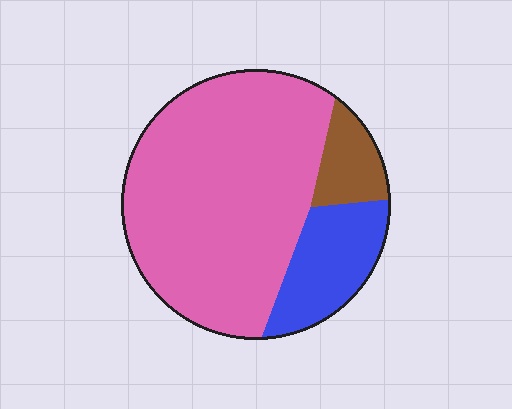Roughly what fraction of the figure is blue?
Blue covers roughly 20% of the figure.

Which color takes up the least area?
Brown, at roughly 10%.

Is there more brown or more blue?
Blue.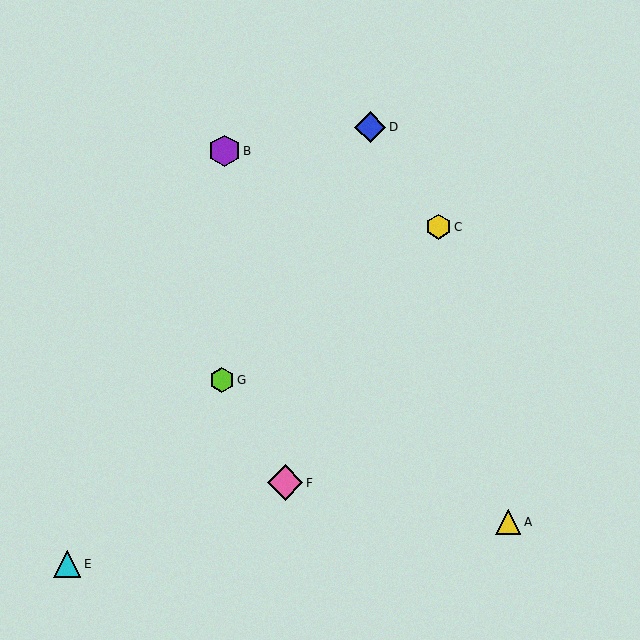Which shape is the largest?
The pink diamond (labeled F) is the largest.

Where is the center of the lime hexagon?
The center of the lime hexagon is at (222, 380).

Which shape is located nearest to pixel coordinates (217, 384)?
The lime hexagon (labeled G) at (222, 380) is nearest to that location.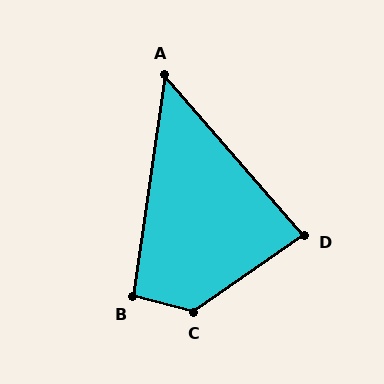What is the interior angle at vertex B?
Approximately 96 degrees (obtuse).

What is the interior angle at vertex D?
Approximately 84 degrees (acute).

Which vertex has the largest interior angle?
C, at approximately 131 degrees.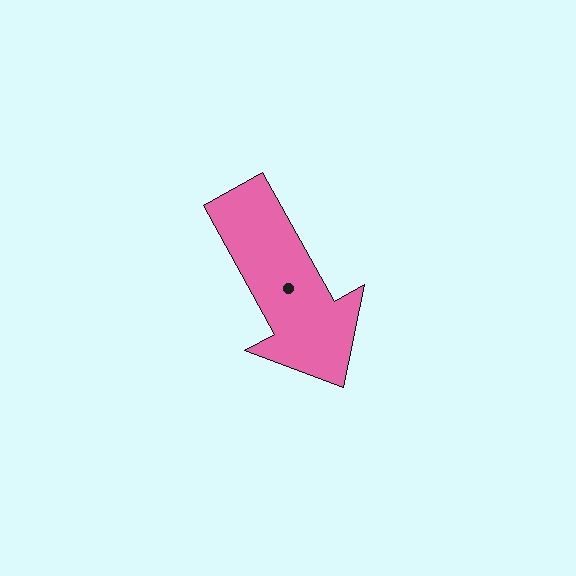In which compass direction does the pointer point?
Southeast.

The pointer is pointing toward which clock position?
Roughly 5 o'clock.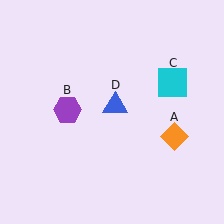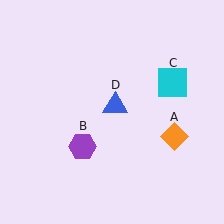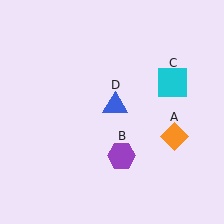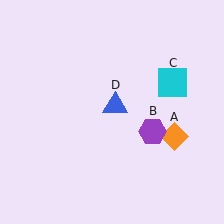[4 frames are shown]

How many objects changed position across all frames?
1 object changed position: purple hexagon (object B).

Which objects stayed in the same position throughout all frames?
Orange diamond (object A) and cyan square (object C) and blue triangle (object D) remained stationary.